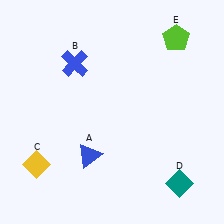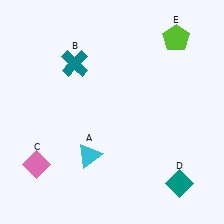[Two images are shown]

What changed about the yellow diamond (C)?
In Image 1, C is yellow. In Image 2, it changed to pink.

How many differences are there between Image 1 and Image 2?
There are 3 differences between the two images.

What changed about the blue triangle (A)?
In Image 1, A is blue. In Image 2, it changed to cyan.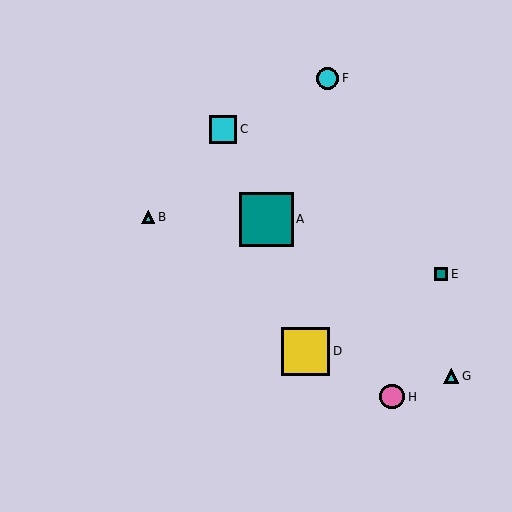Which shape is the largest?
The teal square (labeled A) is the largest.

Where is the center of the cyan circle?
The center of the cyan circle is at (328, 78).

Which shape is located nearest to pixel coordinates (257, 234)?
The teal square (labeled A) at (266, 219) is nearest to that location.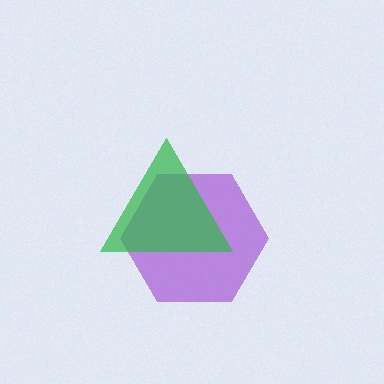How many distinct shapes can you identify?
There are 2 distinct shapes: a purple hexagon, a green triangle.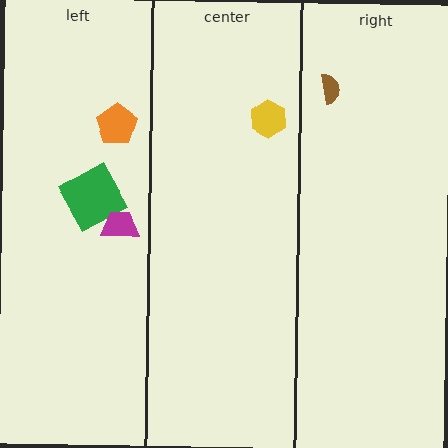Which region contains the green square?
The left region.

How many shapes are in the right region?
1.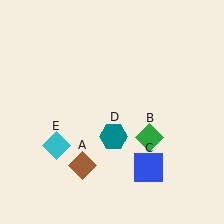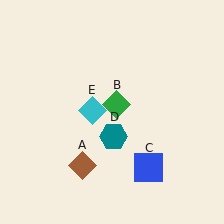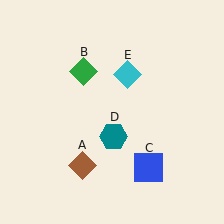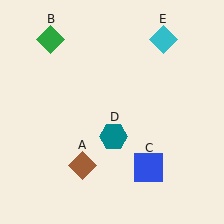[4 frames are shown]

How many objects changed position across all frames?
2 objects changed position: green diamond (object B), cyan diamond (object E).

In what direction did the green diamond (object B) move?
The green diamond (object B) moved up and to the left.